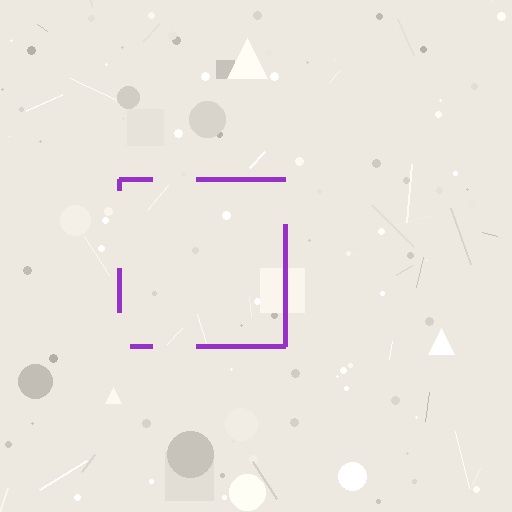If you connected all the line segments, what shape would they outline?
They would outline a square.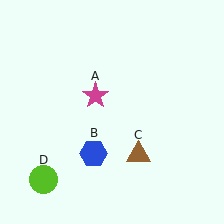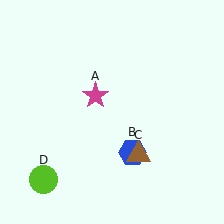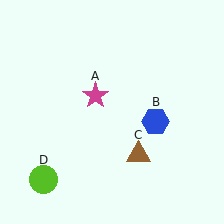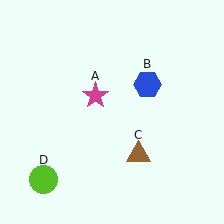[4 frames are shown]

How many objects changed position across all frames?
1 object changed position: blue hexagon (object B).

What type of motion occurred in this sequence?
The blue hexagon (object B) rotated counterclockwise around the center of the scene.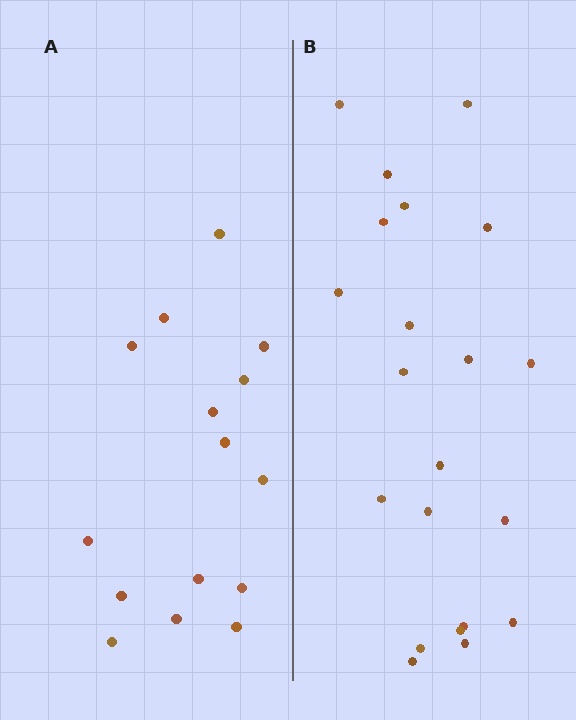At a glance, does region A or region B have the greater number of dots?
Region B (the right region) has more dots.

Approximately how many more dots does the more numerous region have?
Region B has about 6 more dots than region A.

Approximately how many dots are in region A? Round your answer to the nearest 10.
About 20 dots. (The exact count is 15, which rounds to 20.)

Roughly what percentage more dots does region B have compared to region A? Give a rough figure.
About 40% more.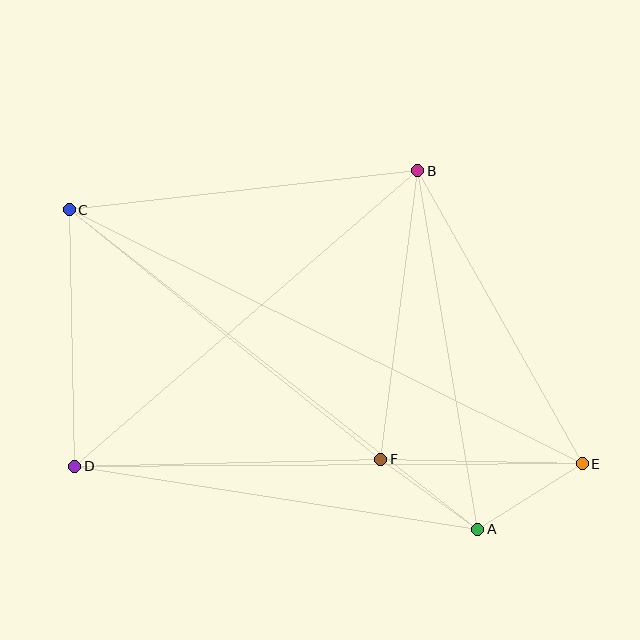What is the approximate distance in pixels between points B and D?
The distance between B and D is approximately 453 pixels.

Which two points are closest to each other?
Points A and F are closest to each other.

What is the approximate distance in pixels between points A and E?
The distance between A and E is approximately 123 pixels.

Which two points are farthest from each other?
Points C and E are farthest from each other.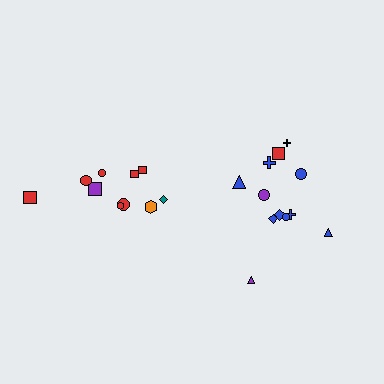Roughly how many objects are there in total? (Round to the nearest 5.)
Roughly 20 objects in total.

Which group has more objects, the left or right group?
The right group.